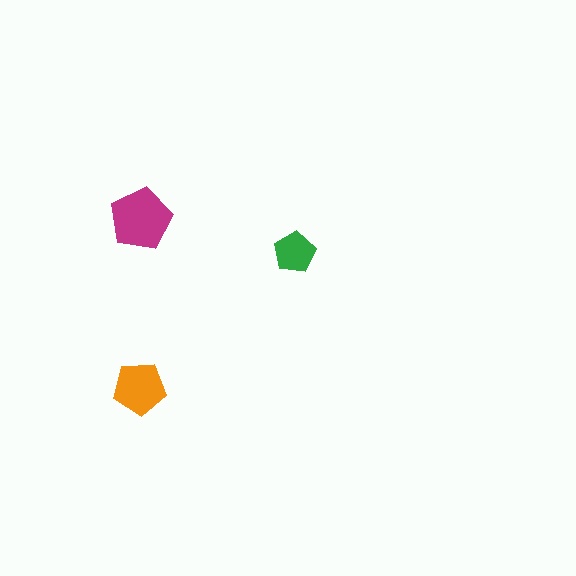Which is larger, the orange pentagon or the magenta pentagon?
The magenta one.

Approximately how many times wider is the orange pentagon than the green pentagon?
About 1.5 times wider.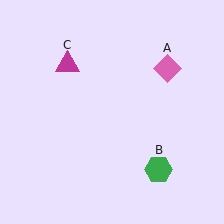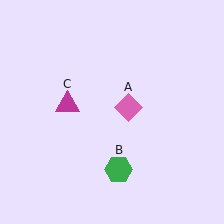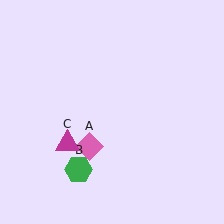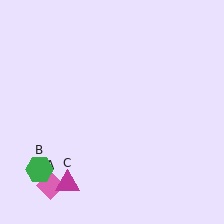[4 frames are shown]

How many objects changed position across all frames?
3 objects changed position: pink diamond (object A), green hexagon (object B), magenta triangle (object C).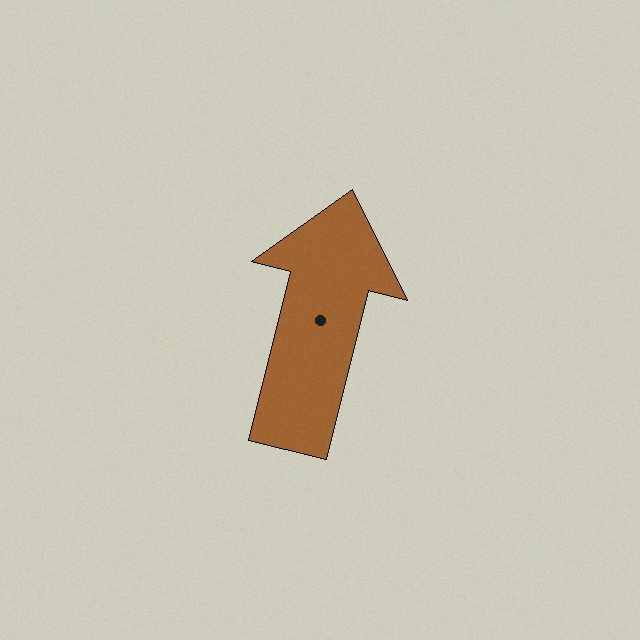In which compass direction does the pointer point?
North.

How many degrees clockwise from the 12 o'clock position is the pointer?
Approximately 14 degrees.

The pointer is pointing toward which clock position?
Roughly 12 o'clock.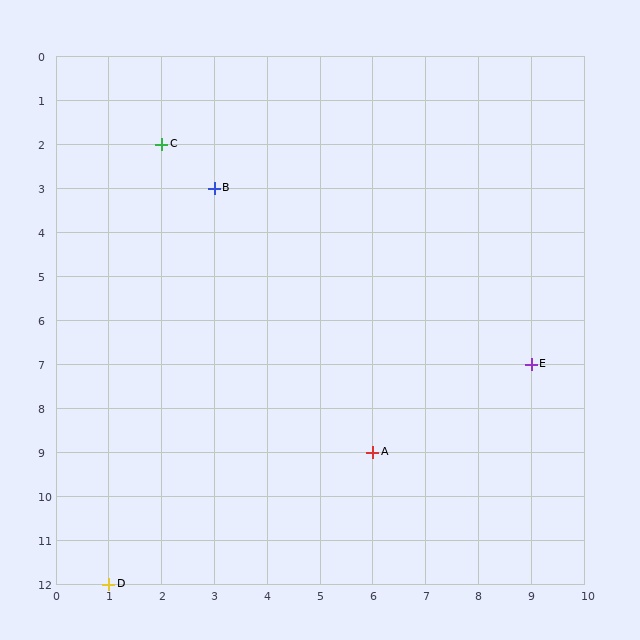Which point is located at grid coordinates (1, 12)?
Point D is at (1, 12).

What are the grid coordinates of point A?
Point A is at grid coordinates (6, 9).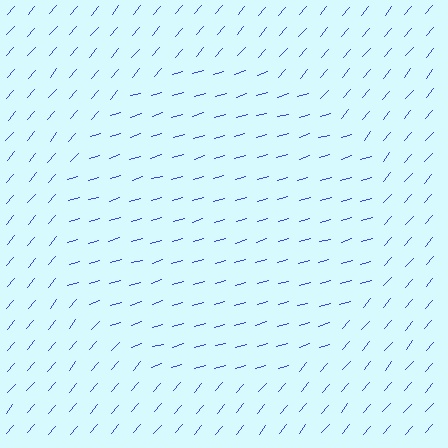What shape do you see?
I see a circle.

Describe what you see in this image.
The image is filled with small blue line segments. A circle region in the image has lines oriented differently from the surrounding lines, creating a visible texture boundary.